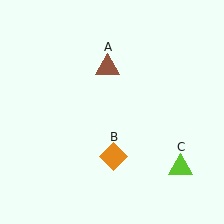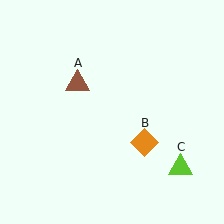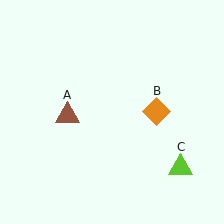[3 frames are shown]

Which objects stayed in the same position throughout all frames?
Lime triangle (object C) remained stationary.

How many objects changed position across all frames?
2 objects changed position: brown triangle (object A), orange diamond (object B).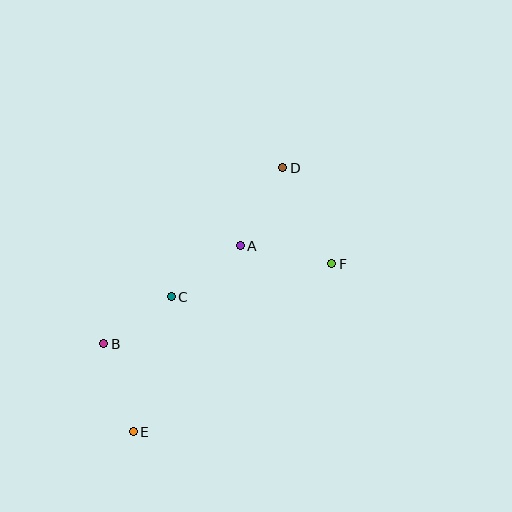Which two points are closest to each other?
Points B and C are closest to each other.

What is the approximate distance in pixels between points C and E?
The distance between C and E is approximately 140 pixels.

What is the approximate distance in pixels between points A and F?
The distance between A and F is approximately 93 pixels.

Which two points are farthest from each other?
Points D and E are farthest from each other.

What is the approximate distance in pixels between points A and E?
The distance between A and E is approximately 214 pixels.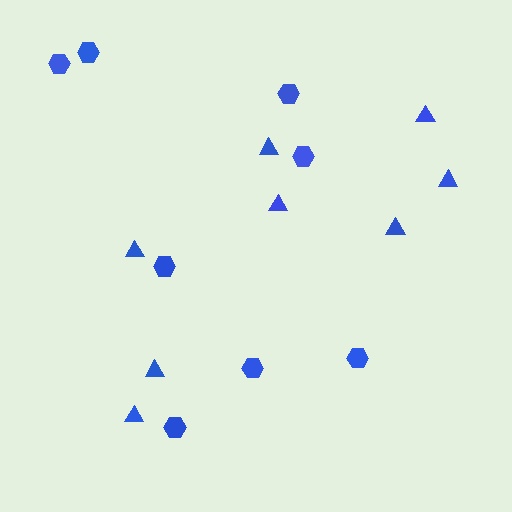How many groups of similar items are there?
There are 2 groups: one group of triangles (8) and one group of hexagons (8).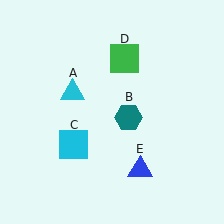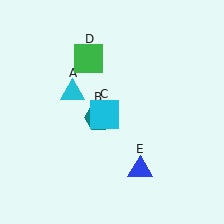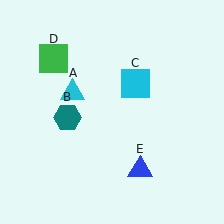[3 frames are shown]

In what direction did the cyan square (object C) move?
The cyan square (object C) moved up and to the right.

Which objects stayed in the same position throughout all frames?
Cyan triangle (object A) and blue triangle (object E) remained stationary.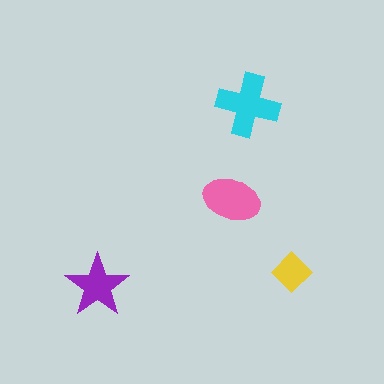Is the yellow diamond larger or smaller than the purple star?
Smaller.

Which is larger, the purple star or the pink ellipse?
The pink ellipse.